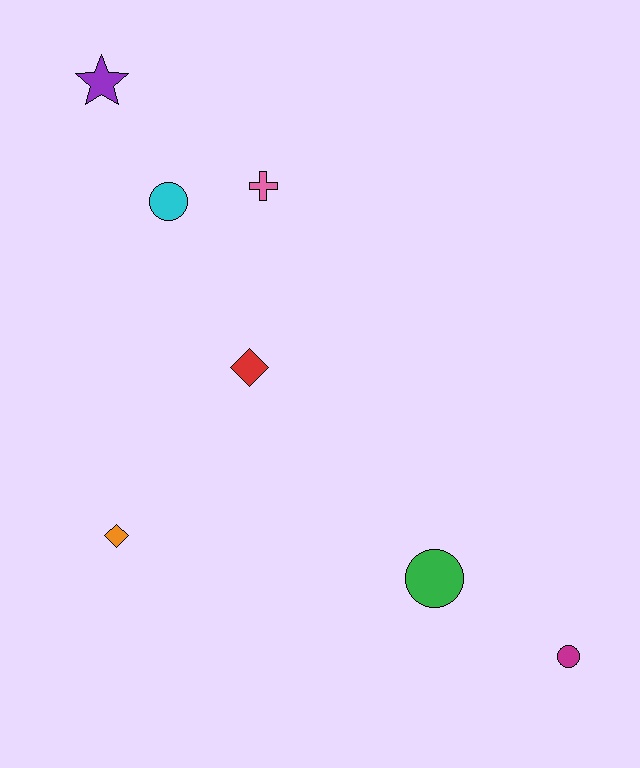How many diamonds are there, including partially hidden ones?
There are 2 diamonds.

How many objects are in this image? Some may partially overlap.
There are 7 objects.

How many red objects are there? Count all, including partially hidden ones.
There is 1 red object.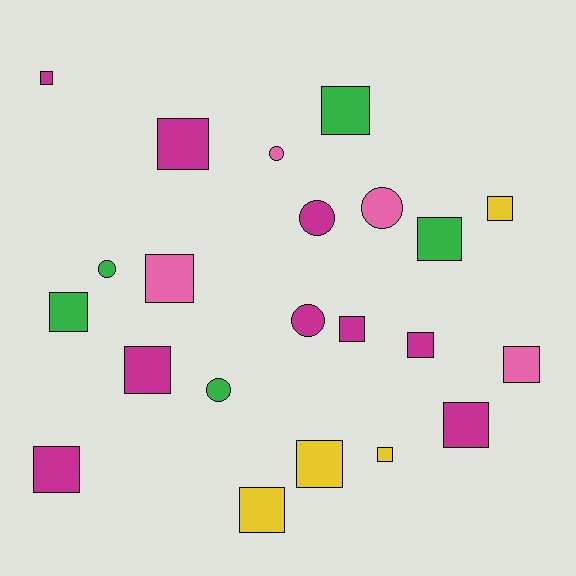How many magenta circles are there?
There are 2 magenta circles.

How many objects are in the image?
There are 22 objects.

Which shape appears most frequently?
Square, with 16 objects.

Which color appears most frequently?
Magenta, with 9 objects.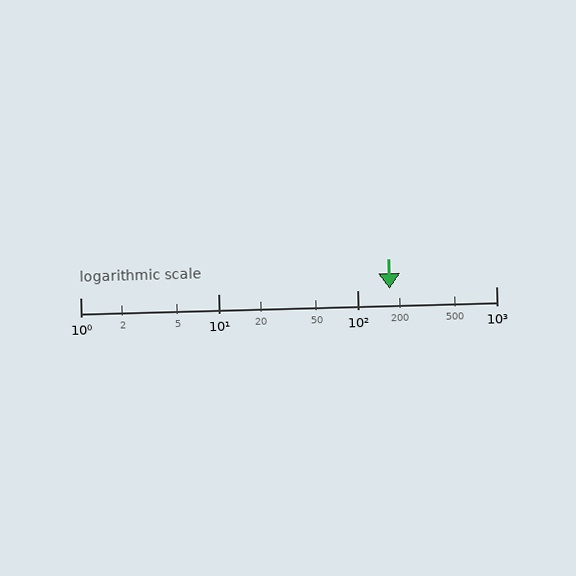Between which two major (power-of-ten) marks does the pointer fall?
The pointer is between 100 and 1000.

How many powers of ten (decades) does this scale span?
The scale spans 3 decades, from 1 to 1000.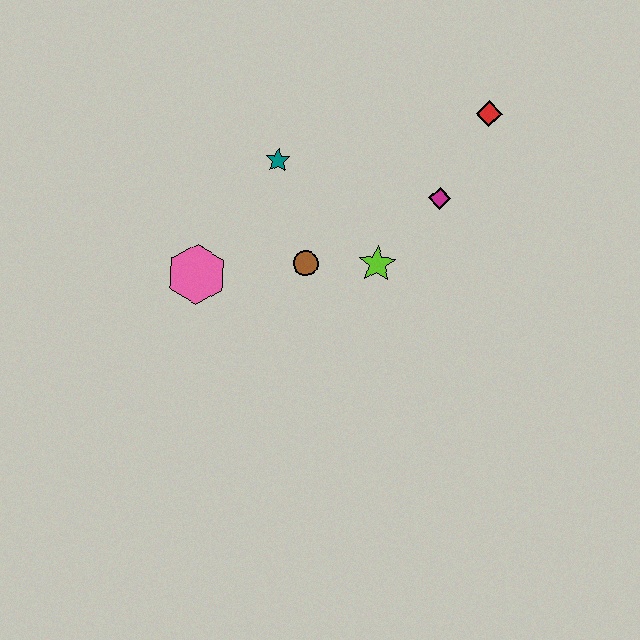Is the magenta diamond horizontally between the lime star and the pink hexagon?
No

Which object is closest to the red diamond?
The magenta diamond is closest to the red diamond.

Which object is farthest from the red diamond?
The pink hexagon is farthest from the red diamond.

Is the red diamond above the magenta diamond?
Yes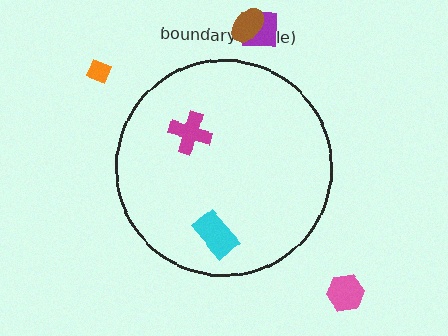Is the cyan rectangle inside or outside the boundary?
Inside.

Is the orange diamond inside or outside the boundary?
Outside.